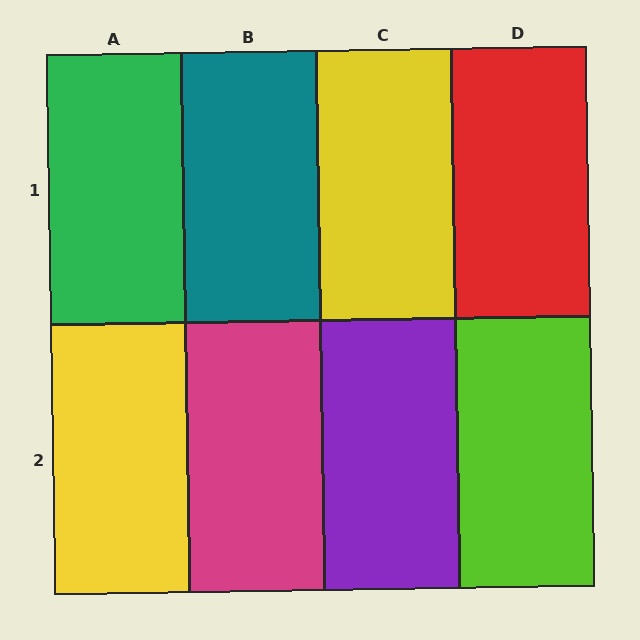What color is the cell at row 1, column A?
Green.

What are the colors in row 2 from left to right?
Yellow, magenta, purple, lime.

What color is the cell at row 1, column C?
Yellow.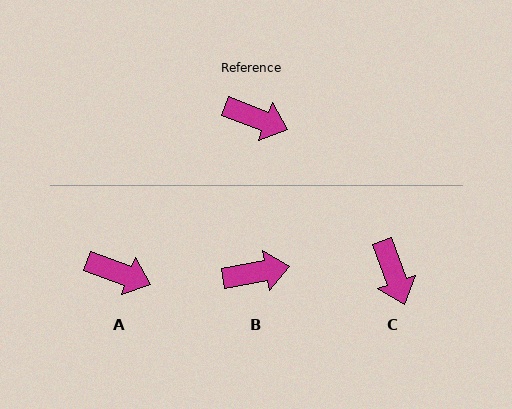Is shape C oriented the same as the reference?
No, it is off by about 50 degrees.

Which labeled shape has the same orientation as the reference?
A.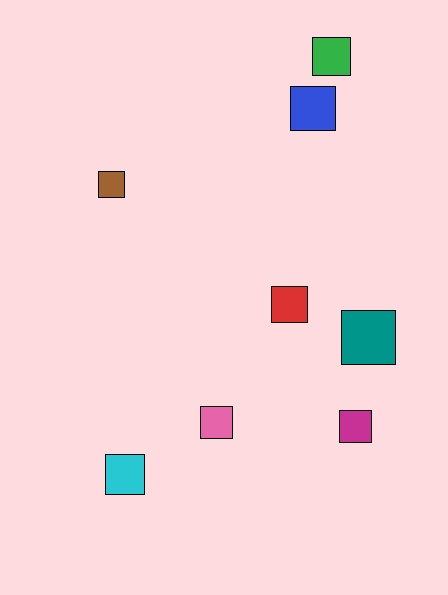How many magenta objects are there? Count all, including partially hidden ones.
There is 1 magenta object.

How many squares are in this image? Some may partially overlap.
There are 8 squares.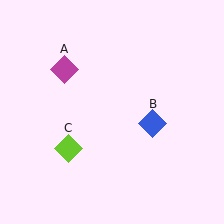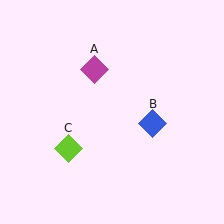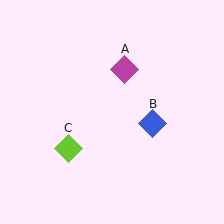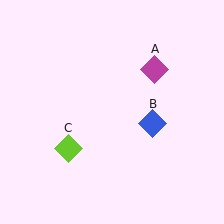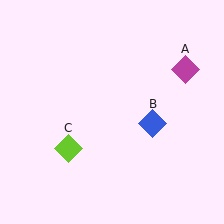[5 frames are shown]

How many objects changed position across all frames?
1 object changed position: magenta diamond (object A).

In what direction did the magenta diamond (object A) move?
The magenta diamond (object A) moved right.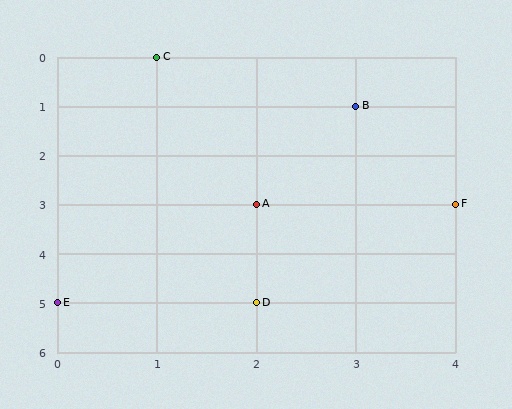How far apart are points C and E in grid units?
Points C and E are 1 column and 5 rows apart (about 5.1 grid units diagonally).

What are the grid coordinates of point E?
Point E is at grid coordinates (0, 5).